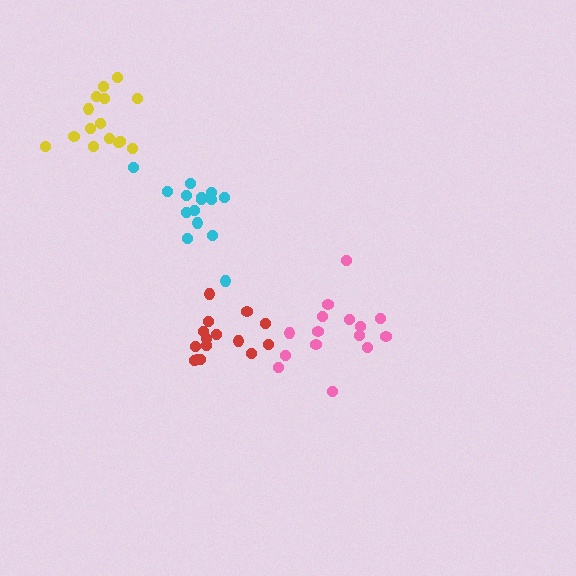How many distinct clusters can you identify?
There are 4 distinct clusters.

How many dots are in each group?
Group 1: 15 dots, Group 2: 15 dots, Group 3: 15 dots, Group 4: 15 dots (60 total).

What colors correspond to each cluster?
The clusters are colored: pink, red, cyan, yellow.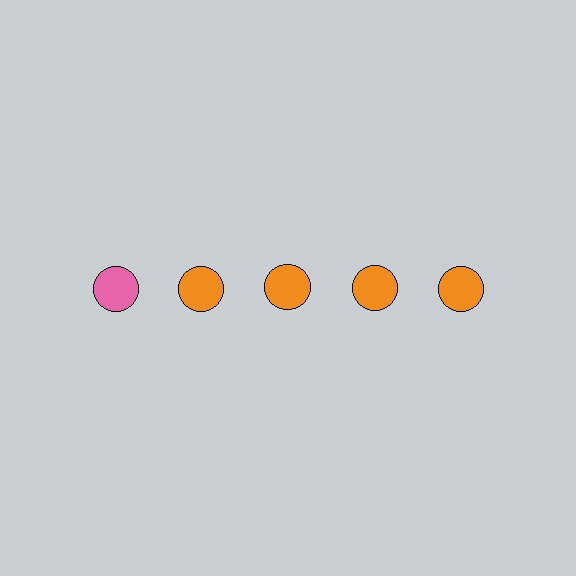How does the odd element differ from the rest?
It has a different color: pink instead of orange.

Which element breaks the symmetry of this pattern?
The pink circle in the top row, leftmost column breaks the symmetry. All other shapes are orange circles.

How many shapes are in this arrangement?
There are 5 shapes arranged in a grid pattern.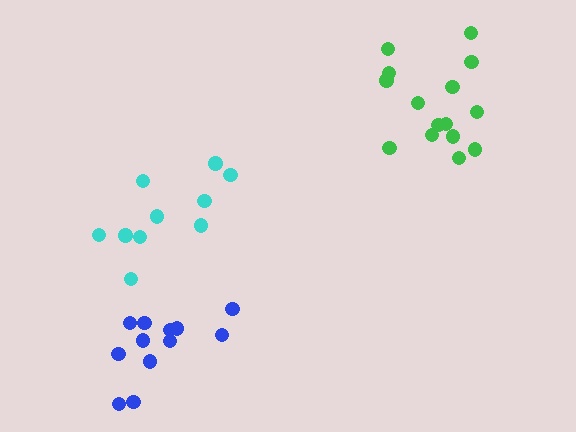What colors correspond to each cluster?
The clusters are colored: cyan, blue, green.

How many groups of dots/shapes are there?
There are 3 groups.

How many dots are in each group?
Group 1: 10 dots, Group 2: 12 dots, Group 3: 15 dots (37 total).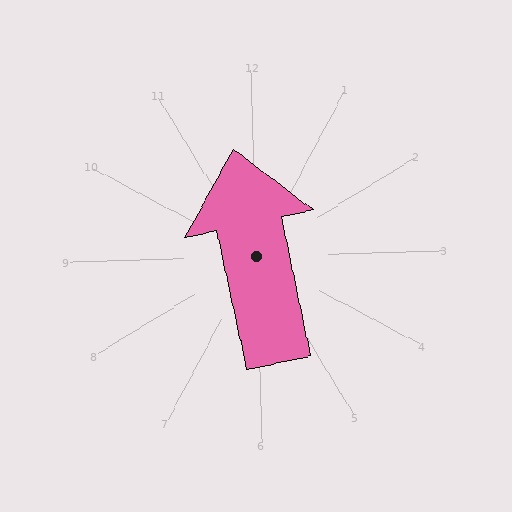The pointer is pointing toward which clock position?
Roughly 12 o'clock.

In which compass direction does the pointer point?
North.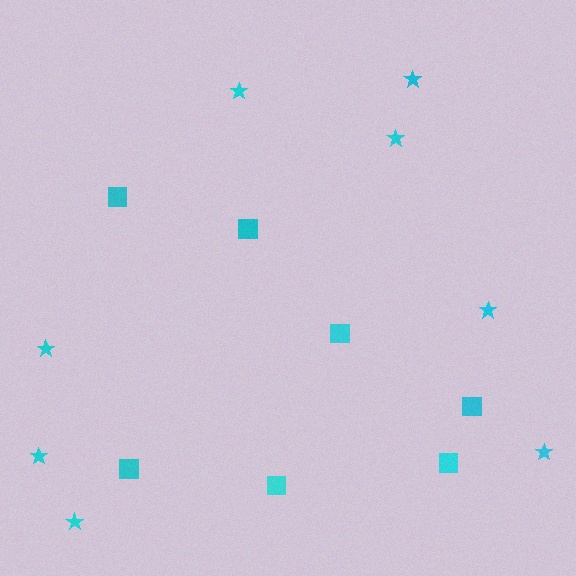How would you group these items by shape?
There are 2 groups: one group of squares (7) and one group of stars (8).